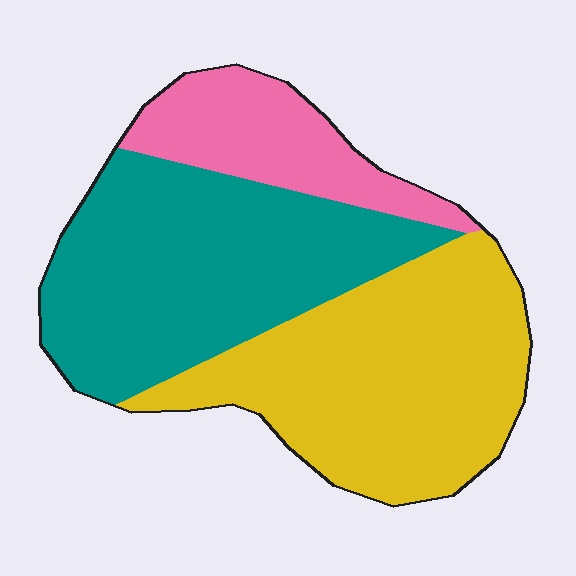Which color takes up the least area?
Pink, at roughly 15%.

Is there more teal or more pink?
Teal.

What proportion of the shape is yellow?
Yellow covers 42% of the shape.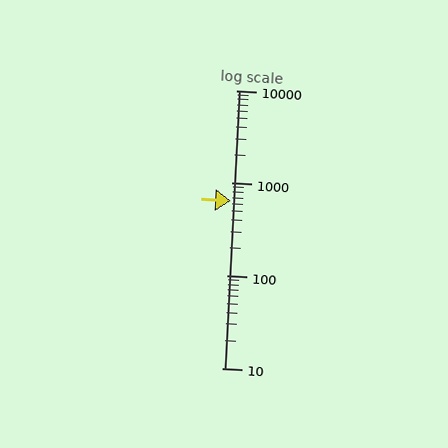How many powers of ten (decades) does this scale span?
The scale spans 3 decades, from 10 to 10000.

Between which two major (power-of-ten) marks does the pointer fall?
The pointer is between 100 and 1000.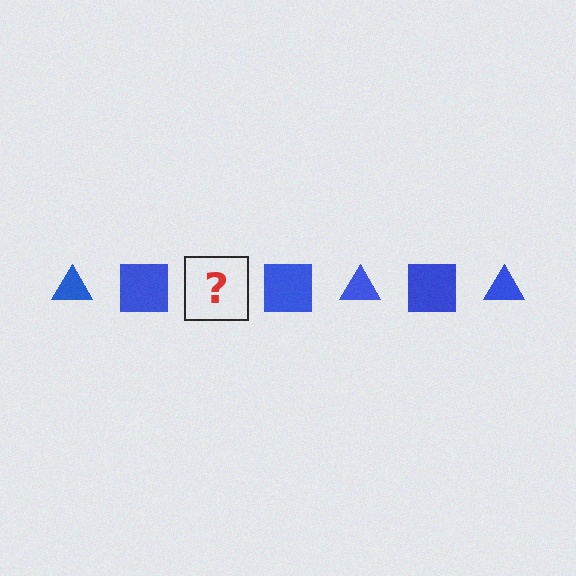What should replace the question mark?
The question mark should be replaced with a blue triangle.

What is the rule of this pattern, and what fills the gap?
The rule is that the pattern cycles through triangle, square shapes in blue. The gap should be filled with a blue triangle.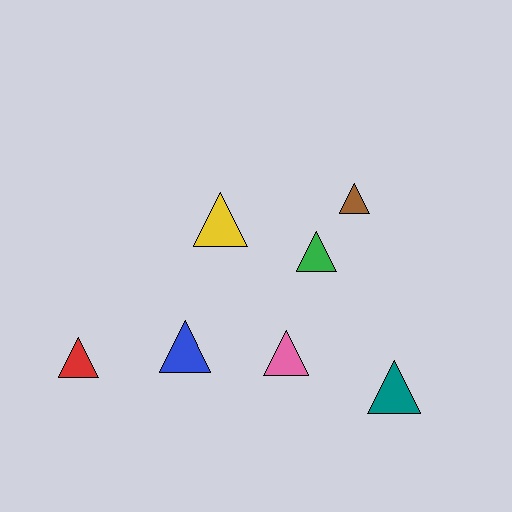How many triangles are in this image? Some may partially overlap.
There are 7 triangles.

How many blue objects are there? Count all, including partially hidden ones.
There is 1 blue object.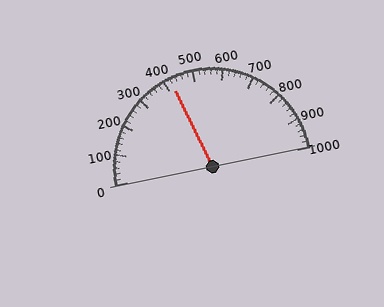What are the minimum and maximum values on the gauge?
The gauge ranges from 0 to 1000.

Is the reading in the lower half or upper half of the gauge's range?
The reading is in the lower half of the range (0 to 1000).